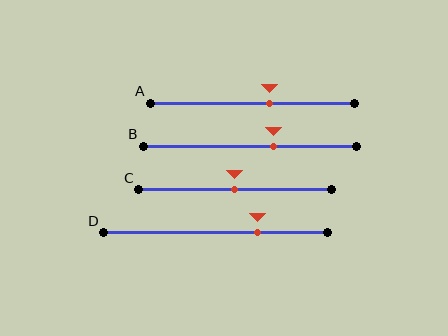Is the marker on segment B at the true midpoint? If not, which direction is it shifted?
No, the marker on segment B is shifted to the right by about 11% of the segment length.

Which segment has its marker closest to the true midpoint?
Segment C has its marker closest to the true midpoint.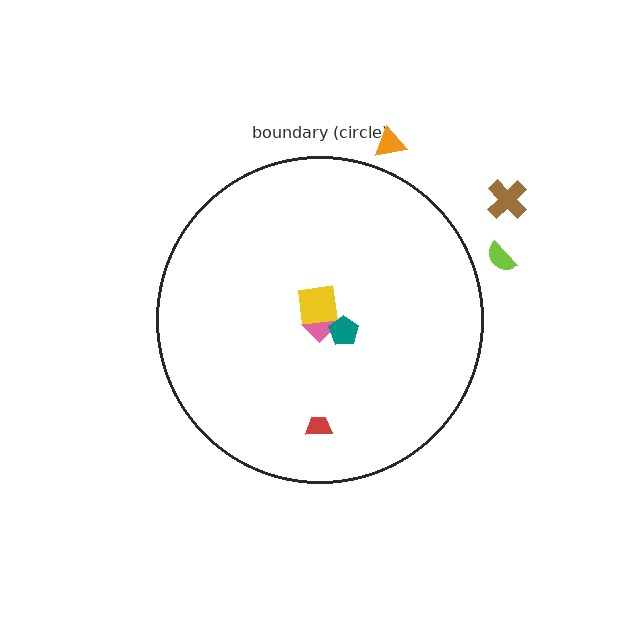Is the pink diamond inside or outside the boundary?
Inside.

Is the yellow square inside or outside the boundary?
Inside.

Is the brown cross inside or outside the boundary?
Outside.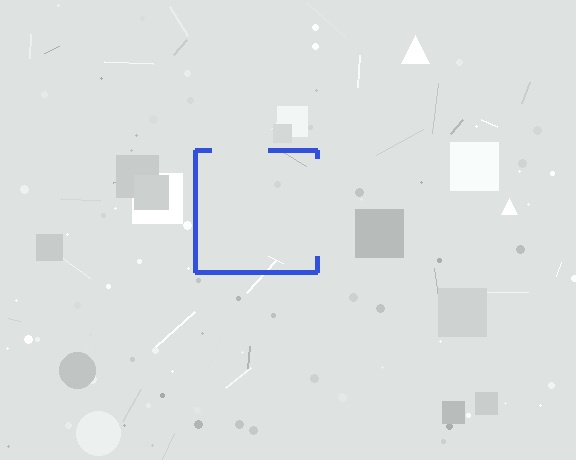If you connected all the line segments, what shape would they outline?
They would outline a square.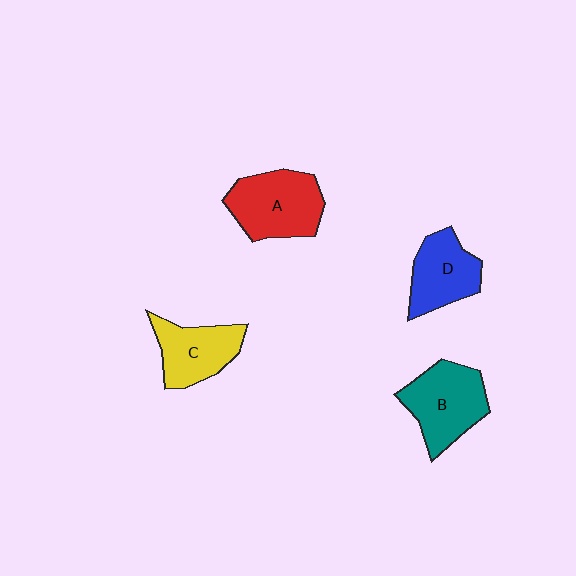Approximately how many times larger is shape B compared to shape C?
Approximately 1.2 times.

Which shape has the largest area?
Shape A (red).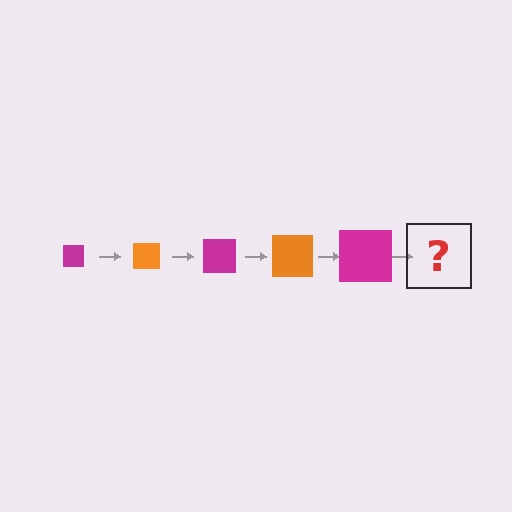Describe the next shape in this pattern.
It should be an orange square, larger than the previous one.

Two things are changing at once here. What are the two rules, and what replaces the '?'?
The two rules are that the square grows larger each step and the color cycles through magenta and orange. The '?' should be an orange square, larger than the previous one.